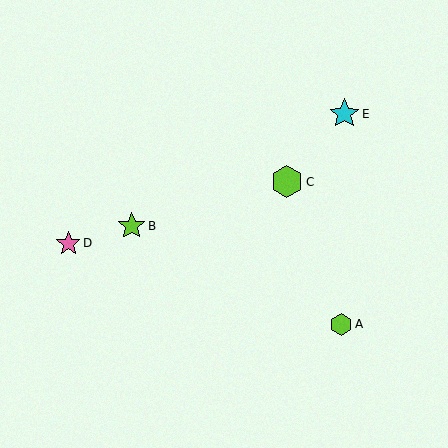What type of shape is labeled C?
Shape C is a lime hexagon.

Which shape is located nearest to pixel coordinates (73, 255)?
The pink star (labeled D) at (68, 243) is nearest to that location.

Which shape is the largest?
The lime hexagon (labeled C) is the largest.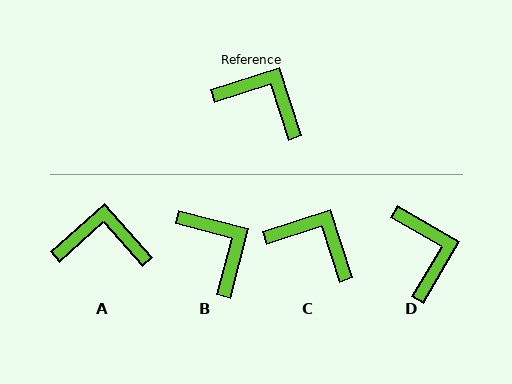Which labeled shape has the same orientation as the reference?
C.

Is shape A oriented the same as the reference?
No, it is off by about 24 degrees.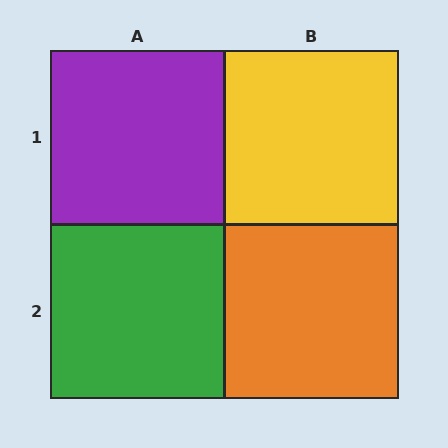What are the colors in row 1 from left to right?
Purple, yellow.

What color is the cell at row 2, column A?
Green.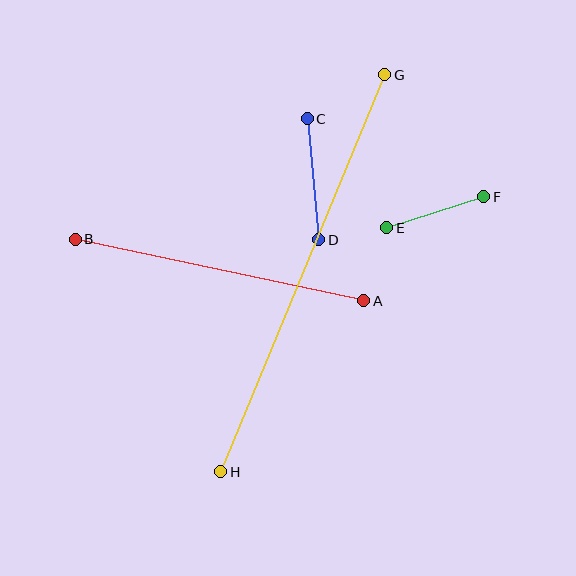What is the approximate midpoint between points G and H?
The midpoint is at approximately (303, 273) pixels.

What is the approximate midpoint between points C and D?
The midpoint is at approximately (313, 179) pixels.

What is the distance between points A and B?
The distance is approximately 295 pixels.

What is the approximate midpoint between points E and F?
The midpoint is at approximately (435, 212) pixels.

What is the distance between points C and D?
The distance is approximately 122 pixels.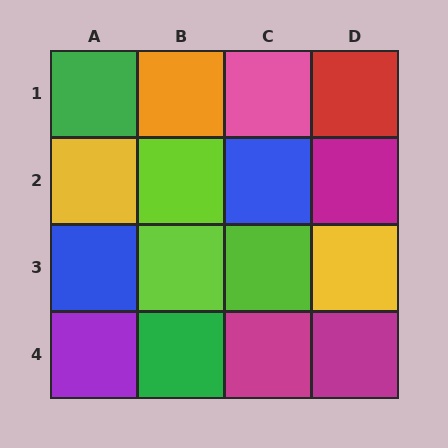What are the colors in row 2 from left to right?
Yellow, lime, blue, magenta.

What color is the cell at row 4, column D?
Magenta.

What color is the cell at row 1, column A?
Green.